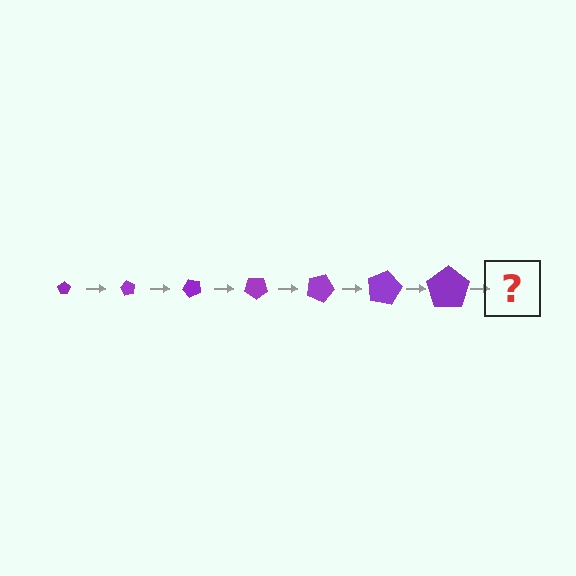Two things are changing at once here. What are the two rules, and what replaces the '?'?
The two rules are that the pentagon grows larger each step and it rotates 60 degrees each step. The '?' should be a pentagon, larger than the previous one and rotated 420 degrees from the start.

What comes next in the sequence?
The next element should be a pentagon, larger than the previous one and rotated 420 degrees from the start.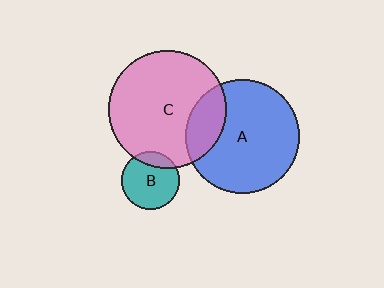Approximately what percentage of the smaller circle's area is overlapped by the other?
Approximately 20%.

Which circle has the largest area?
Circle C (pink).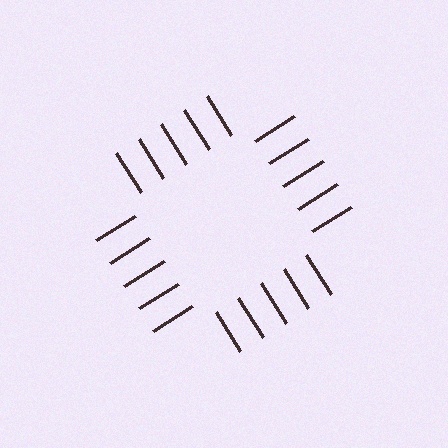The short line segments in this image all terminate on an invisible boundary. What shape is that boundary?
An illusory square — the line segments terminate on its edges but no continuous stroke is drawn.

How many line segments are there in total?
20 — 5 along each of the 4 edges.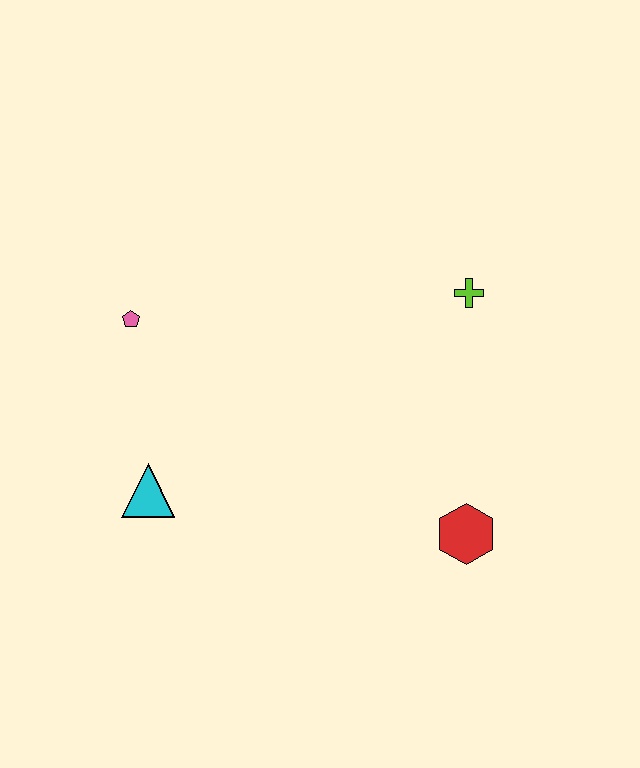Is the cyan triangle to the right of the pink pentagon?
Yes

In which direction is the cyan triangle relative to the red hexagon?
The cyan triangle is to the left of the red hexagon.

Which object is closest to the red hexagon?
The lime cross is closest to the red hexagon.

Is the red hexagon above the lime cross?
No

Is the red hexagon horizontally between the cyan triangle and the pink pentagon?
No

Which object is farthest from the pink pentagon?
The red hexagon is farthest from the pink pentagon.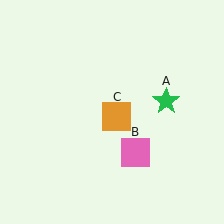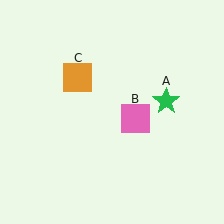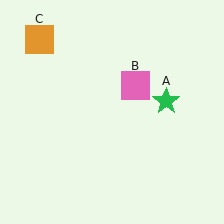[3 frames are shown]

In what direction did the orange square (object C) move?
The orange square (object C) moved up and to the left.